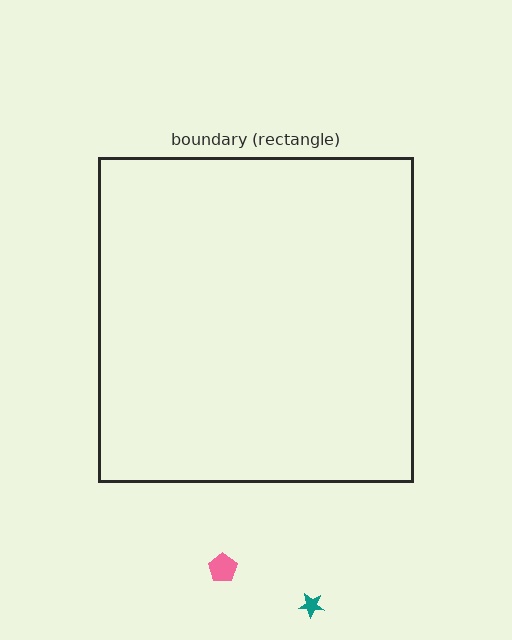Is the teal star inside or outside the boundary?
Outside.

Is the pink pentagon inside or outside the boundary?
Outside.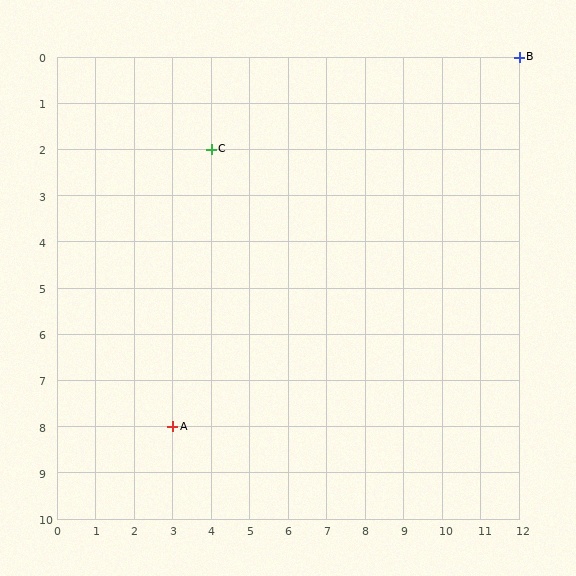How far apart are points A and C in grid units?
Points A and C are 1 column and 6 rows apart (about 6.1 grid units diagonally).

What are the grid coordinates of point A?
Point A is at grid coordinates (3, 8).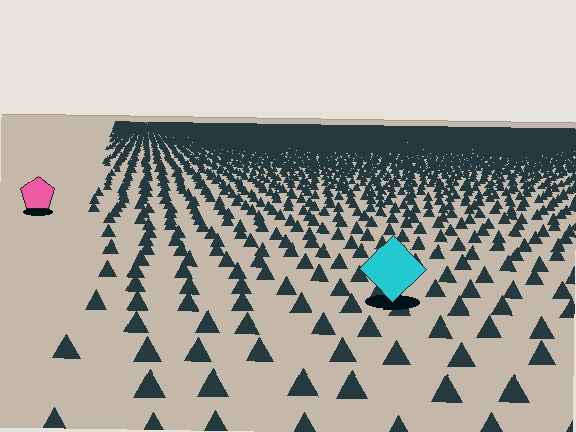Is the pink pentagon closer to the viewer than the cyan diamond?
No. The cyan diamond is closer — you can tell from the texture gradient: the ground texture is coarser near it.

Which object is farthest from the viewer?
The pink pentagon is farthest from the viewer. It appears smaller and the ground texture around it is denser.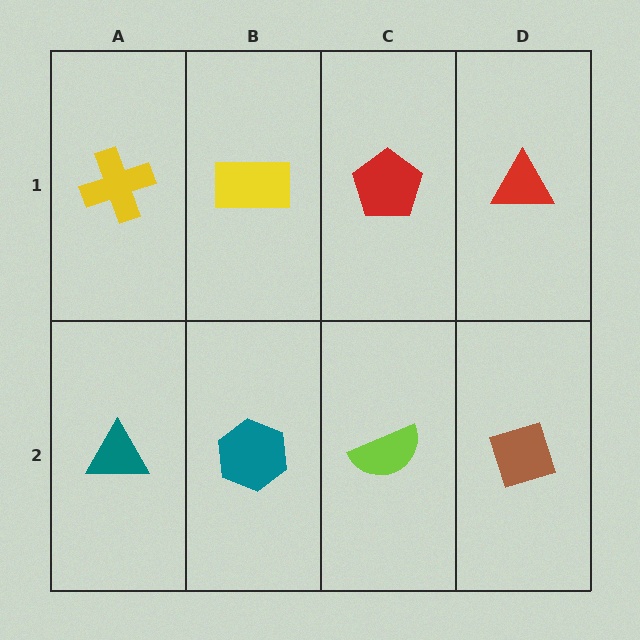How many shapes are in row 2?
4 shapes.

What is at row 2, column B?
A teal hexagon.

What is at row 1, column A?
A yellow cross.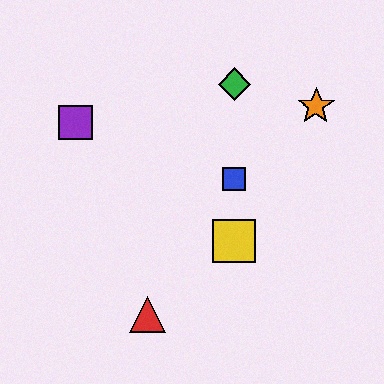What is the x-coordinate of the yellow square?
The yellow square is at x≈234.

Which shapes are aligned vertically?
The blue square, the green diamond, the yellow square are aligned vertically.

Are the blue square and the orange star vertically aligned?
No, the blue square is at x≈234 and the orange star is at x≈316.